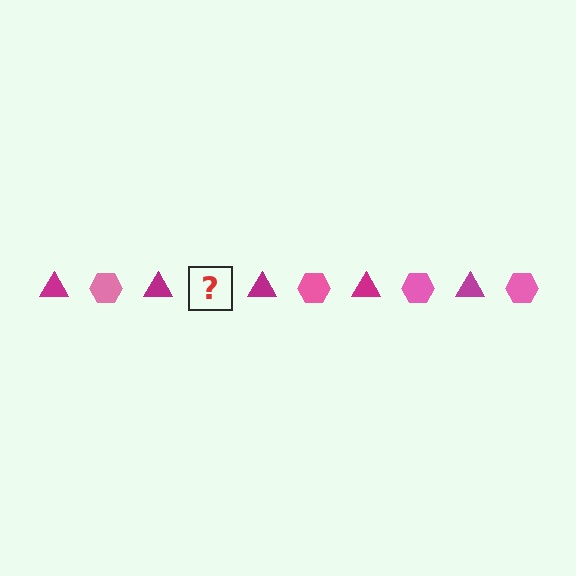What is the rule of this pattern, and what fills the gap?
The rule is that the pattern alternates between magenta triangle and pink hexagon. The gap should be filled with a pink hexagon.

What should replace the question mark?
The question mark should be replaced with a pink hexagon.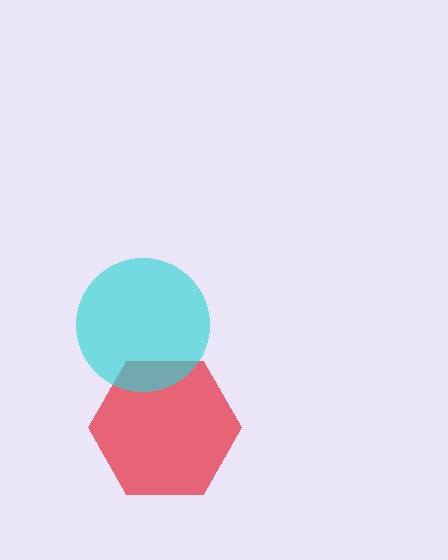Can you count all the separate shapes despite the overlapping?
Yes, there are 2 separate shapes.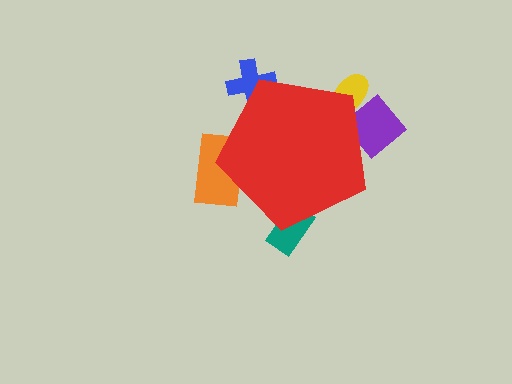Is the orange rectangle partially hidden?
Yes, the orange rectangle is partially hidden behind the red pentagon.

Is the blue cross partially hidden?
Yes, the blue cross is partially hidden behind the red pentagon.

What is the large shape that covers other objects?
A red pentagon.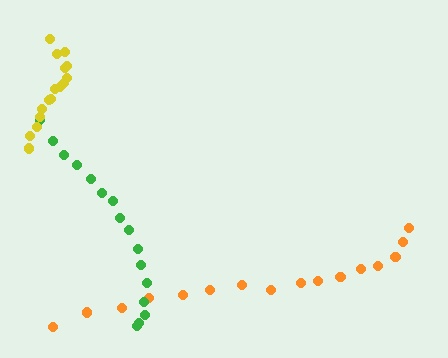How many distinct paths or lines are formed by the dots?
There are 3 distinct paths.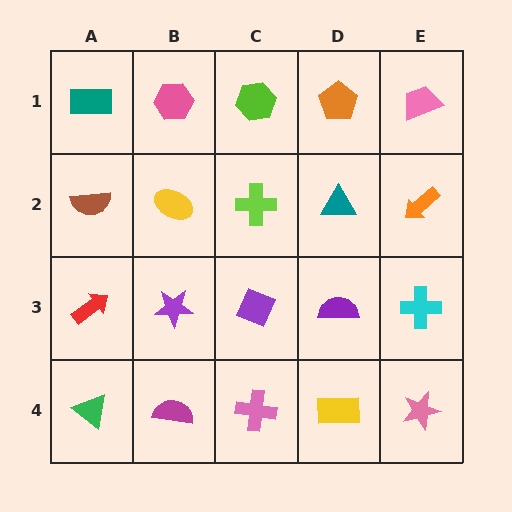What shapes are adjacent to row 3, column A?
A brown semicircle (row 2, column A), a green triangle (row 4, column A), a purple star (row 3, column B).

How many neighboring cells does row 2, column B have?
4.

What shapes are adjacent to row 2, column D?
An orange pentagon (row 1, column D), a purple semicircle (row 3, column D), a lime cross (row 2, column C), an orange arrow (row 2, column E).